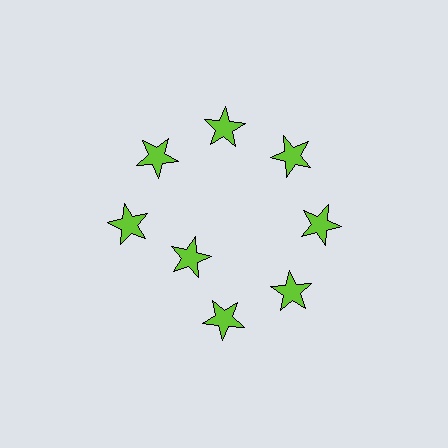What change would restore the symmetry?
The symmetry would be restored by moving it outward, back onto the ring so that all 8 stars sit at equal angles and equal distance from the center.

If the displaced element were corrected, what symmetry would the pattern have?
It would have 8-fold rotational symmetry — the pattern would map onto itself every 45 degrees.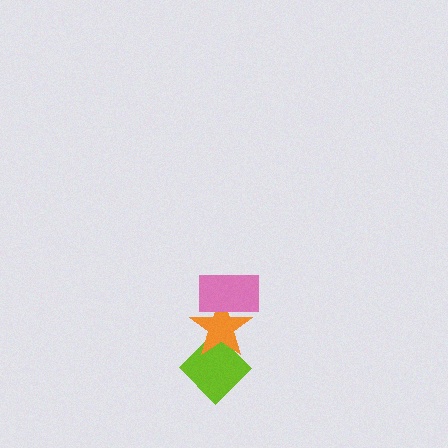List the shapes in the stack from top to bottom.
From top to bottom: the pink rectangle, the orange star, the lime diamond.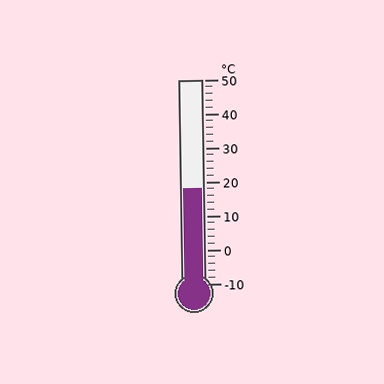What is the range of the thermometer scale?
The thermometer scale ranges from -10°C to 50°C.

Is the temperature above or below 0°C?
The temperature is above 0°C.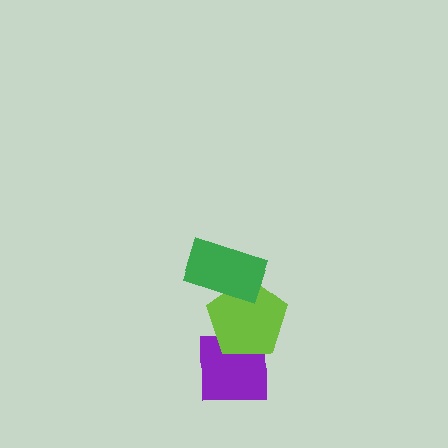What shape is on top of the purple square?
The lime pentagon is on top of the purple square.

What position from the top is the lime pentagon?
The lime pentagon is 2nd from the top.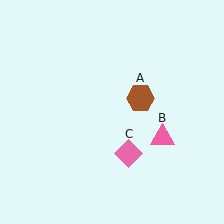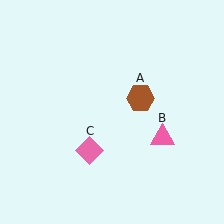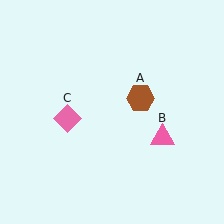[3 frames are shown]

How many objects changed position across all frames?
1 object changed position: pink diamond (object C).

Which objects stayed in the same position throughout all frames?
Brown hexagon (object A) and pink triangle (object B) remained stationary.